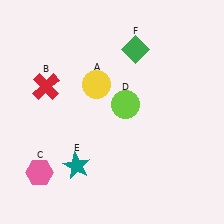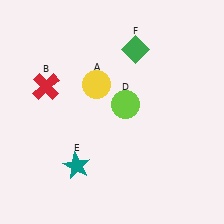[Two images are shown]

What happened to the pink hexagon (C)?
The pink hexagon (C) was removed in Image 2. It was in the bottom-left area of Image 1.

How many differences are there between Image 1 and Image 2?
There is 1 difference between the two images.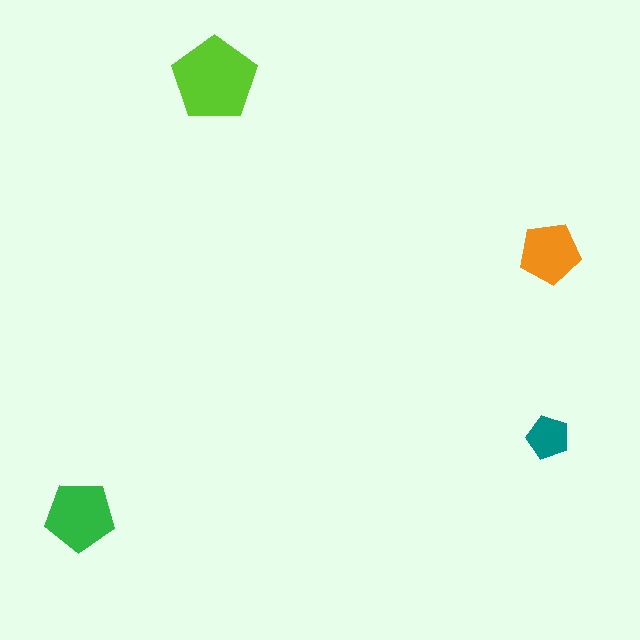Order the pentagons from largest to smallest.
the lime one, the green one, the orange one, the teal one.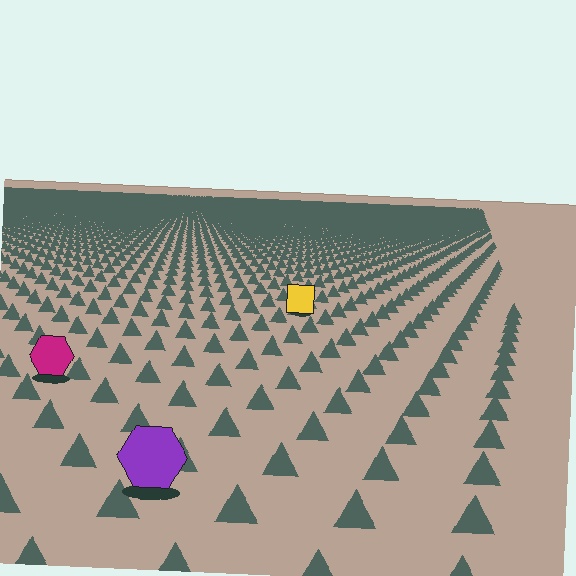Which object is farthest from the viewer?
The yellow square is farthest from the viewer. It appears smaller and the ground texture around it is denser.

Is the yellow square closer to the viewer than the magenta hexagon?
No. The magenta hexagon is closer — you can tell from the texture gradient: the ground texture is coarser near it.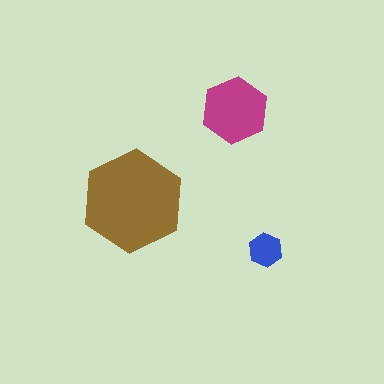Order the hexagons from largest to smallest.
the brown one, the magenta one, the blue one.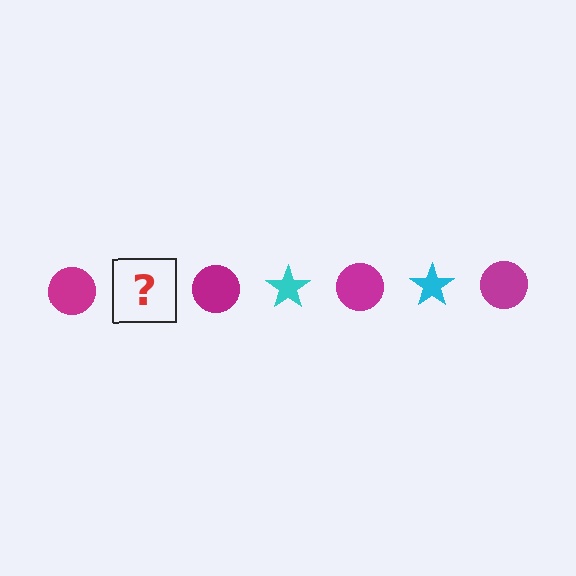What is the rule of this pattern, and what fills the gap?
The rule is that the pattern alternates between magenta circle and cyan star. The gap should be filled with a cyan star.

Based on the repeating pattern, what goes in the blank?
The blank should be a cyan star.